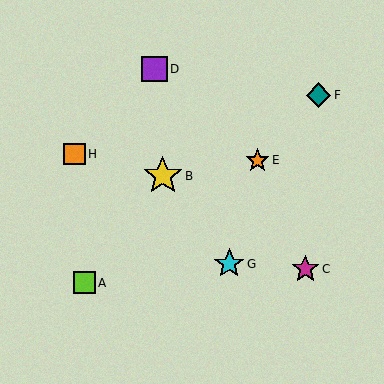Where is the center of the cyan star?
The center of the cyan star is at (229, 264).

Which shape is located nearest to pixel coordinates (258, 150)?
The orange star (labeled E) at (257, 160) is nearest to that location.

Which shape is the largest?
The yellow star (labeled B) is the largest.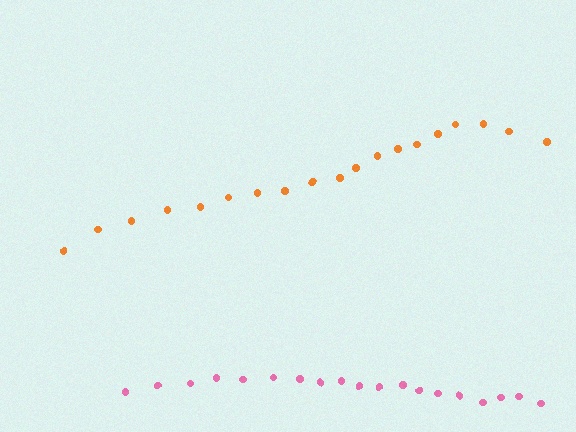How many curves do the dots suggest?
There are 2 distinct paths.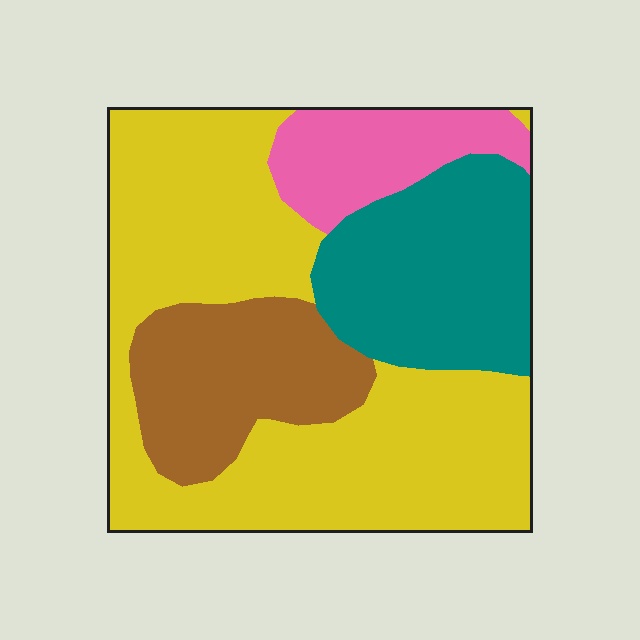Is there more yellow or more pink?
Yellow.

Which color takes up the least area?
Pink, at roughly 10%.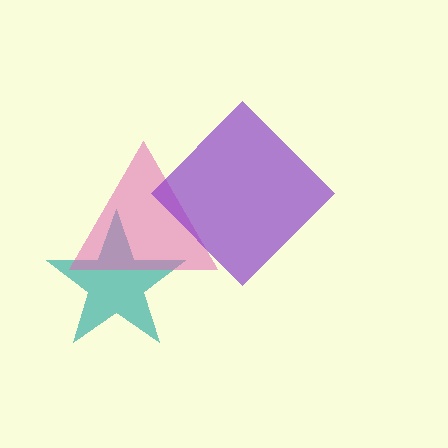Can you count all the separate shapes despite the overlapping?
Yes, there are 3 separate shapes.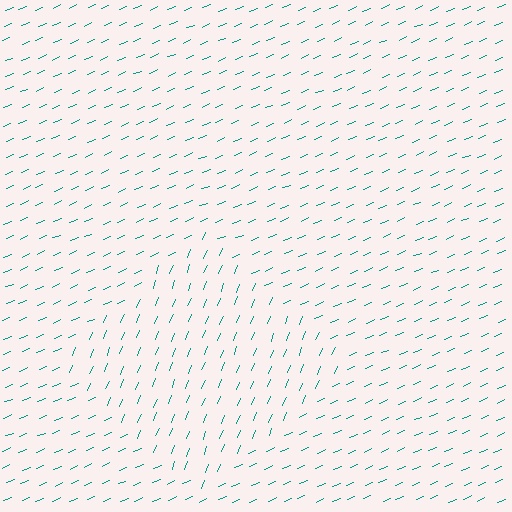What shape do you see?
I see a diamond.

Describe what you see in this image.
The image is filled with small teal line segments. A diamond region in the image has lines oriented differently from the surrounding lines, creating a visible texture boundary.